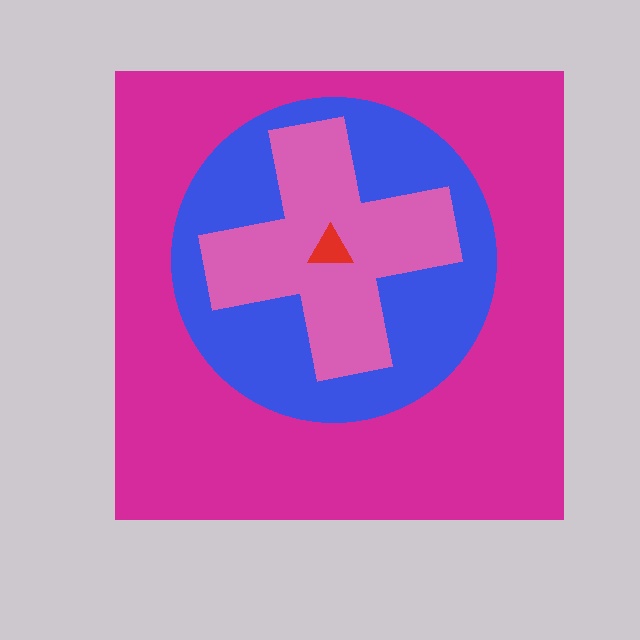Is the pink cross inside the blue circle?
Yes.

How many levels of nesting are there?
4.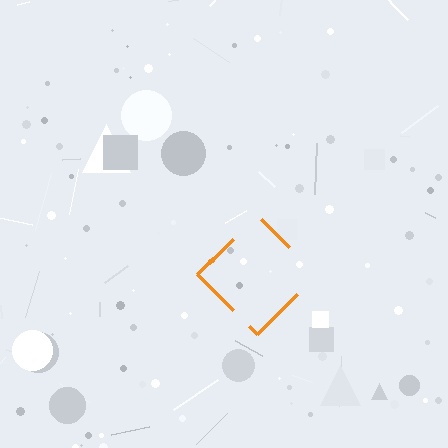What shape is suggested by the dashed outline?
The dashed outline suggests a diamond.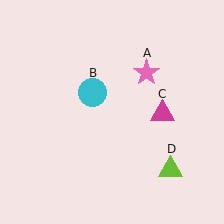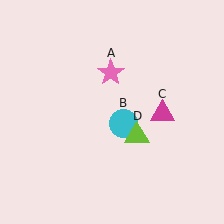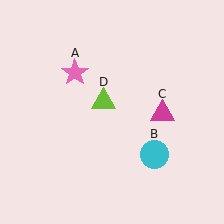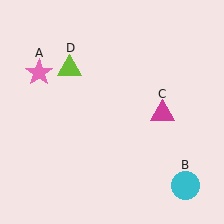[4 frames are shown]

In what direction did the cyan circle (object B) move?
The cyan circle (object B) moved down and to the right.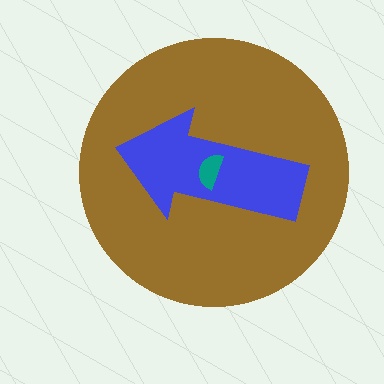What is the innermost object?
The teal semicircle.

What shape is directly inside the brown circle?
The blue arrow.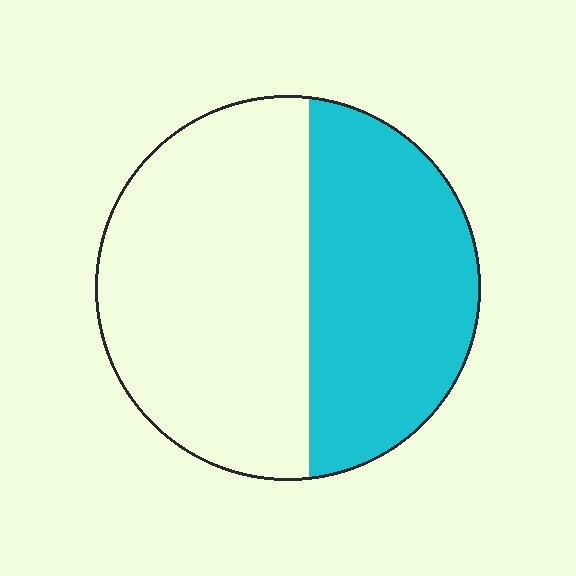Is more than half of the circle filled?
No.